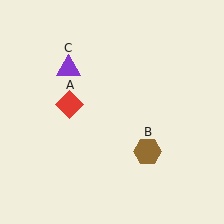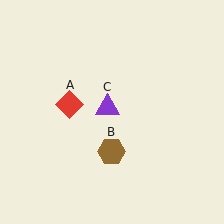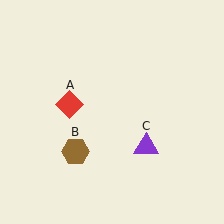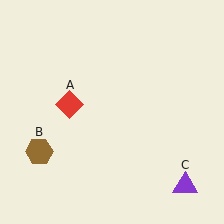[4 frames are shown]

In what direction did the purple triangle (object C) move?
The purple triangle (object C) moved down and to the right.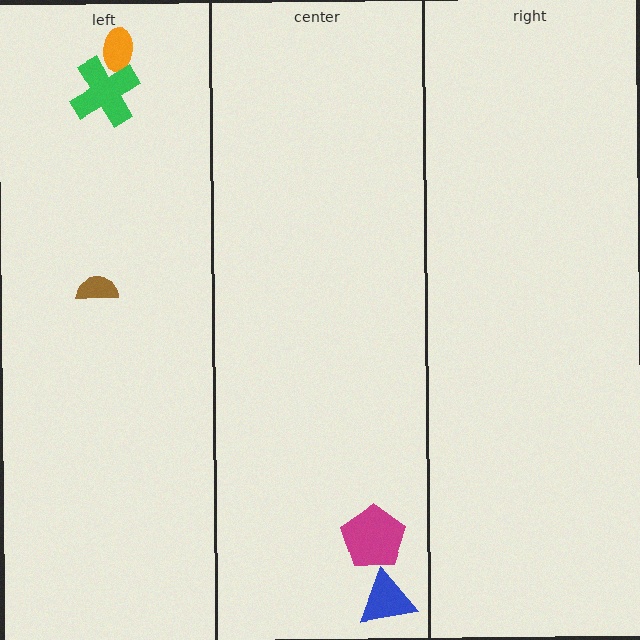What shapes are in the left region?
The orange ellipse, the green cross, the brown semicircle.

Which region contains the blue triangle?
The center region.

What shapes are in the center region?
The blue triangle, the magenta pentagon.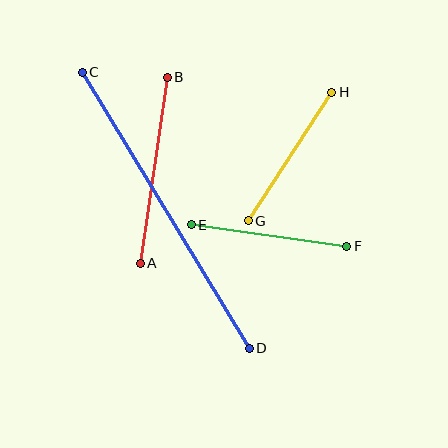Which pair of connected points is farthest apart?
Points C and D are farthest apart.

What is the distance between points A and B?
The distance is approximately 188 pixels.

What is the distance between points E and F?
The distance is approximately 157 pixels.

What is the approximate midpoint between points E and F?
The midpoint is at approximately (269, 235) pixels.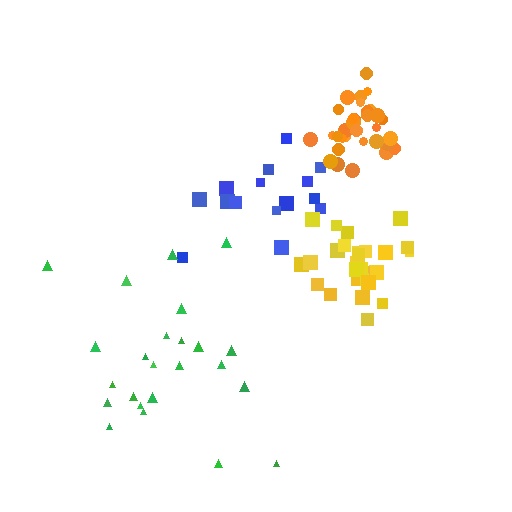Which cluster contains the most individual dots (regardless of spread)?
Orange (34).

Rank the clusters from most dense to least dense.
orange, yellow, blue, green.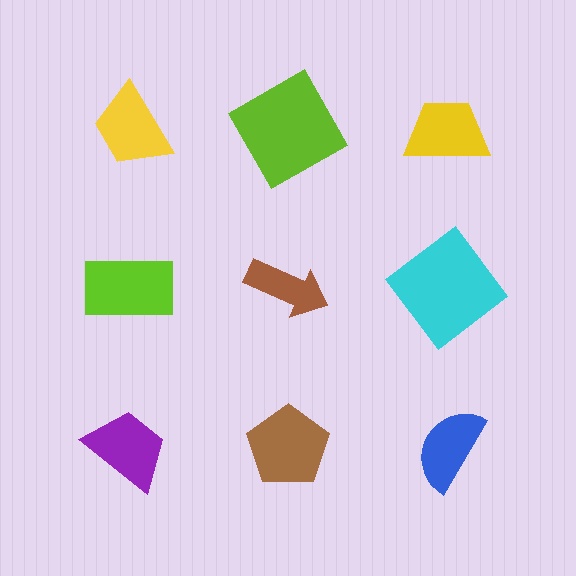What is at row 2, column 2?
A brown arrow.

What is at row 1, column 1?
A yellow trapezoid.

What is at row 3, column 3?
A blue semicircle.